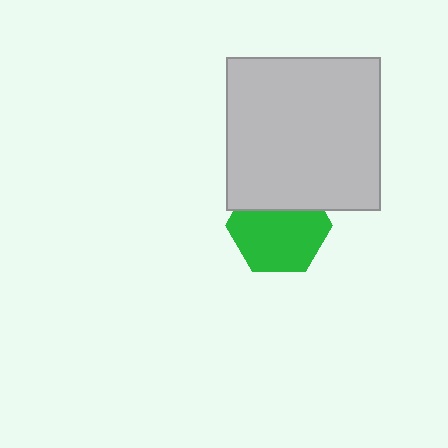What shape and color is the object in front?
The object in front is a light gray square.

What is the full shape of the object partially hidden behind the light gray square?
The partially hidden object is a green hexagon.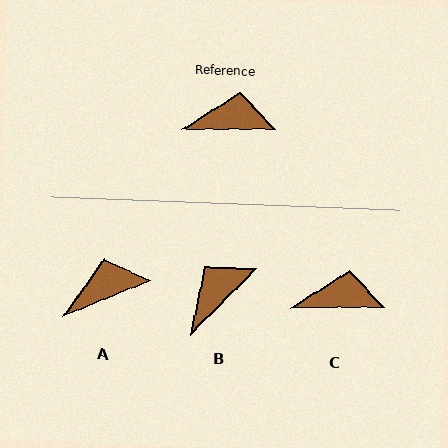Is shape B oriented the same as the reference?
No, it is off by about 45 degrees.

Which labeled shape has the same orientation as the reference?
C.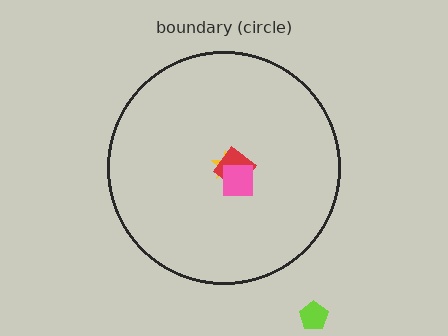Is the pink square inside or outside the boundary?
Inside.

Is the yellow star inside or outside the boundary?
Inside.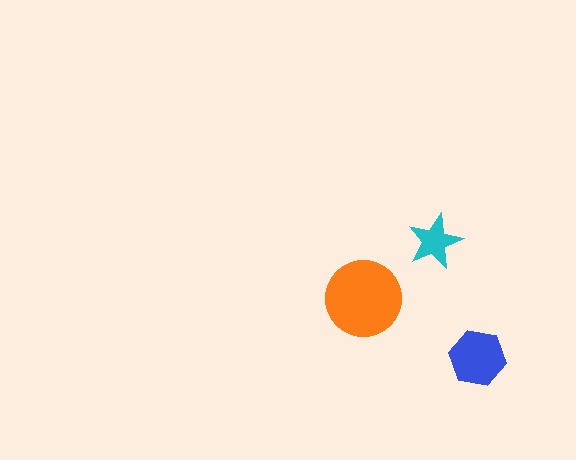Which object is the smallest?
The cyan star.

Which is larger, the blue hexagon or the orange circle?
The orange circle.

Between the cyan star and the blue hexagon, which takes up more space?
The blue hexagon.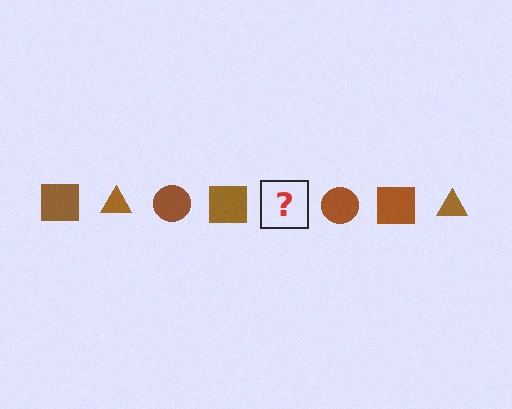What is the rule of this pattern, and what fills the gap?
The rule is that the pattern cycles through square, triangle, circle shapes in brown. The gap should be filled with a brown triangle.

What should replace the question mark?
The question mark should be replaced with a brown triangle.